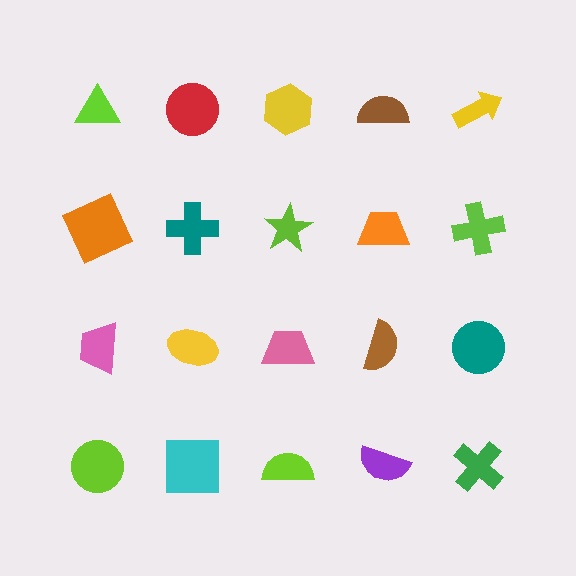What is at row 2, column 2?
A teal cross.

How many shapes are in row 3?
5 shapes.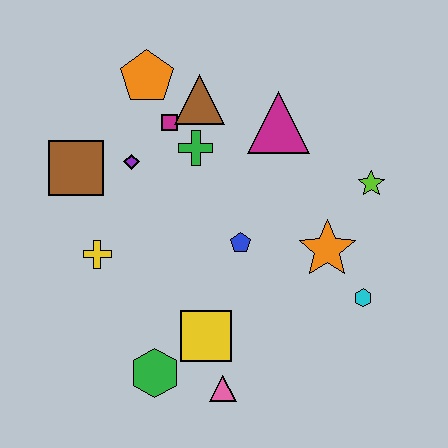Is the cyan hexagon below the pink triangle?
No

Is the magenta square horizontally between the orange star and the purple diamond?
Yes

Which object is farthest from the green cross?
The pink triangle is farthest from the green cross.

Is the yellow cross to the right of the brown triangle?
No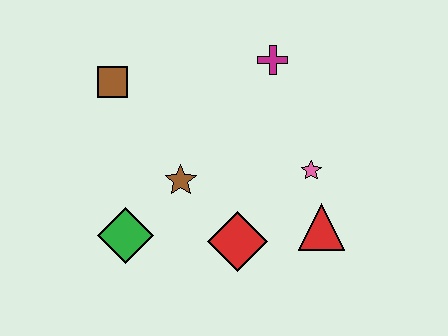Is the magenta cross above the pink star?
Yes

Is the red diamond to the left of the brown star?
No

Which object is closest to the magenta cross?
The pink star is closest to the magenta cross.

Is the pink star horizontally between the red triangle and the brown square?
Yes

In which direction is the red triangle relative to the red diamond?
The red triangle is to the right of the red diamond.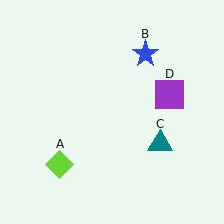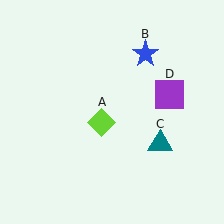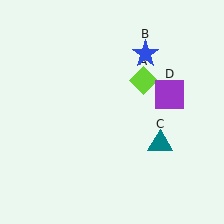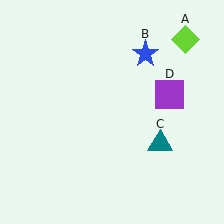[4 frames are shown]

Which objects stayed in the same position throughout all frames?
Blue star (object B) and teal triangle (object C) and purple square (object D) remained stationary.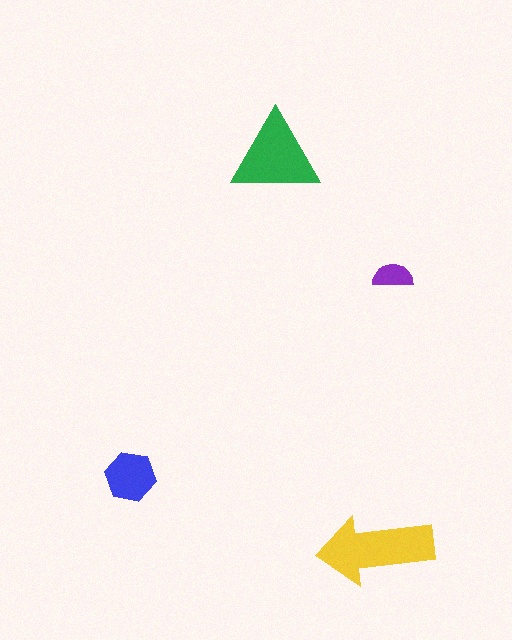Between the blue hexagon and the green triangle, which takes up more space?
The green triangle.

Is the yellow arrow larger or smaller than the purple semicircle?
Larger.